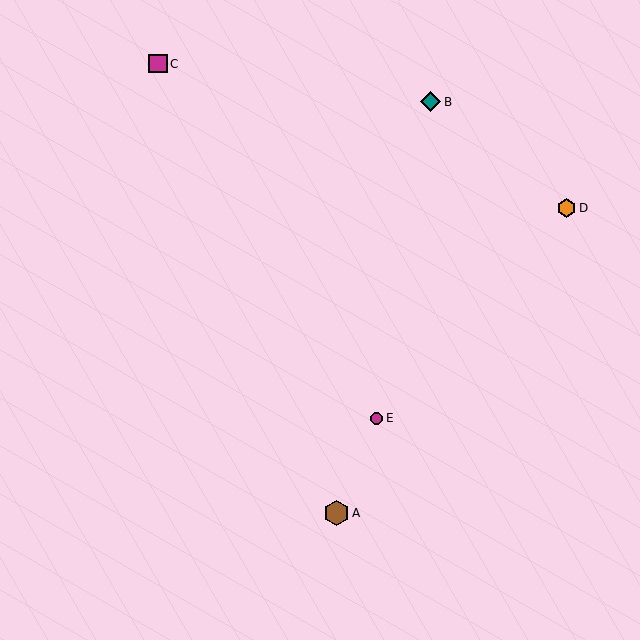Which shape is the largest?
The brown hexagon (labeled A) is the largest.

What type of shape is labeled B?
Shape B is a teal diamond.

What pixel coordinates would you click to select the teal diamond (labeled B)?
Click at (431, 102) to select the teal diamond B.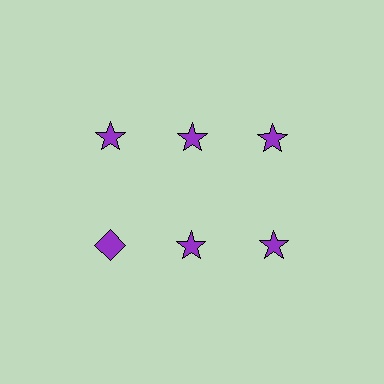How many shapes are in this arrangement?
There are 6 shapes arranged in a grid pattern.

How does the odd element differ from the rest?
It has a different shape: diamond instead of star.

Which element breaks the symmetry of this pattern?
The purple diamond in the second row, leftmost column breaks the symmetry. All other shapes are purple stars.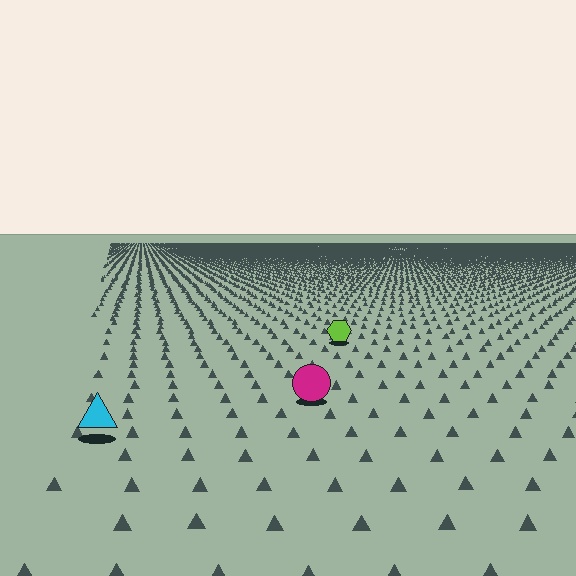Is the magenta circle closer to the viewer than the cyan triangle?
No. The cyan triangle is closer — you can tell from the texture gradient: the ground texture is coarser near it.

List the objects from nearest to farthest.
From nearest to farthest: the cyan triangle, the magenta circle, the lime hexagon.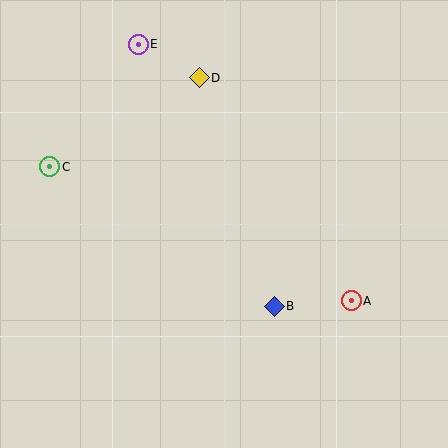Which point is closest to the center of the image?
Point B at (274, 306) is closest to the center.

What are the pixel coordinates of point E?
Point E is at (138, 44).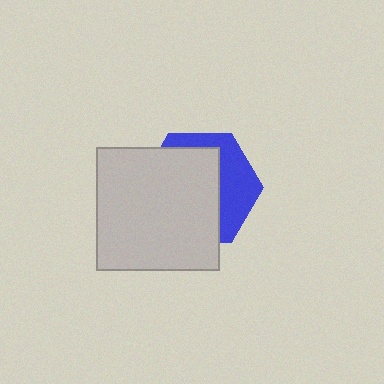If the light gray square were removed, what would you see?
You would see the complete blue hexagon.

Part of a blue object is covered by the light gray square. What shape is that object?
It is a hexagon.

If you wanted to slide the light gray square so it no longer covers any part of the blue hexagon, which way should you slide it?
Slide it toward the lower-left — that is the most direct way to separate the two shapes.